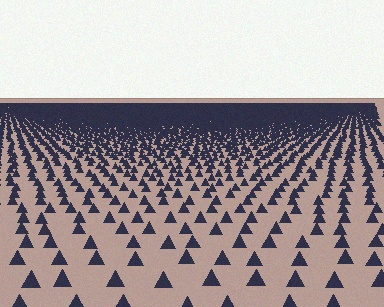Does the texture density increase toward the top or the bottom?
Density increases toward the top.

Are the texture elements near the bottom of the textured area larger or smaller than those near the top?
Larger. Near the bottom, elements are closer to the viewer and appear at a bigger on-screen size.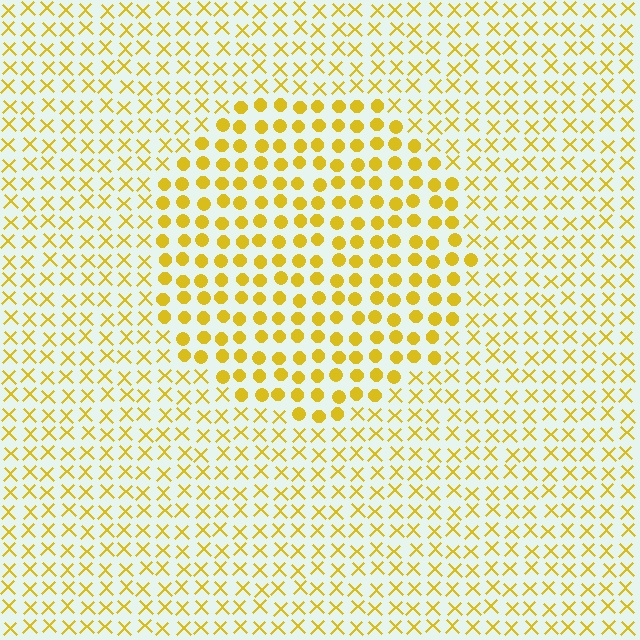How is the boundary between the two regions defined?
The boundary is defined by a change in element shape: circles inside vs. X marks outside. All elements share the same color and spacing.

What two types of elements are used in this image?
The image uses circles inside the circle region and X marks outside it.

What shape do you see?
I see a circle.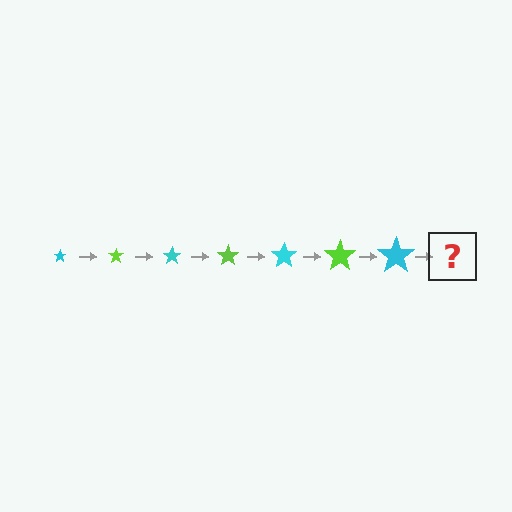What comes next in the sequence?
The next element should be a lime star, larger than the previous one.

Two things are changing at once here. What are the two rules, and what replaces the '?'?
The two rules are that the star grows larger each step and the color cycles through cyan and lime. The '?' should be a lime star, larger than the previous one.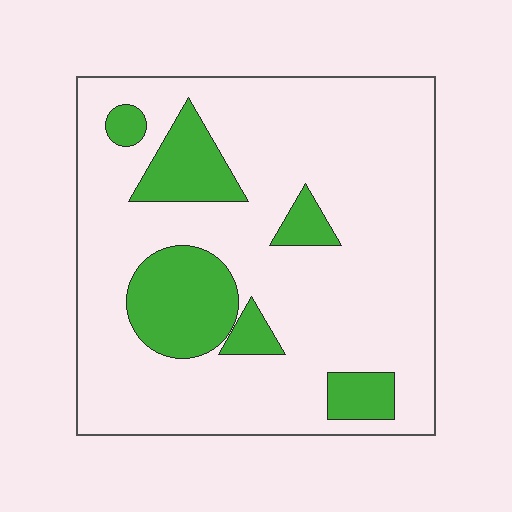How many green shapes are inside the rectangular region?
6.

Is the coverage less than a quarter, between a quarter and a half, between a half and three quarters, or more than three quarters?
Less than a quarter.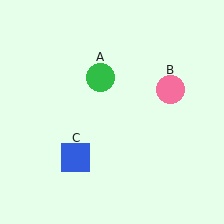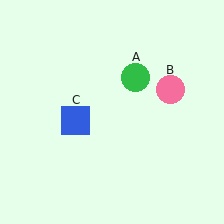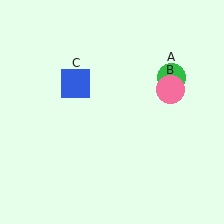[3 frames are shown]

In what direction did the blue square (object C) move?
The blue square (object C) moved up.